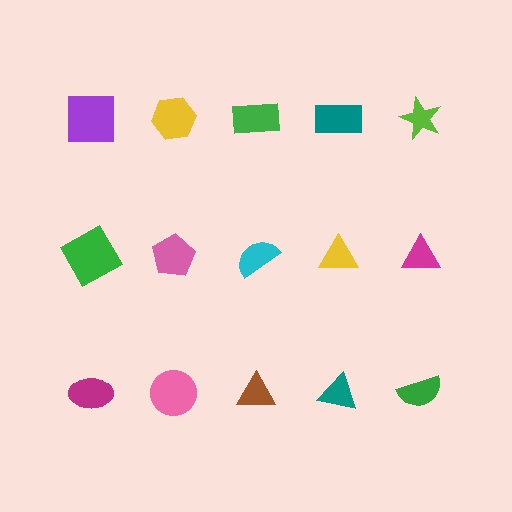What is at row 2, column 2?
A pink pentagon.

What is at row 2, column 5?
A magenta triangle.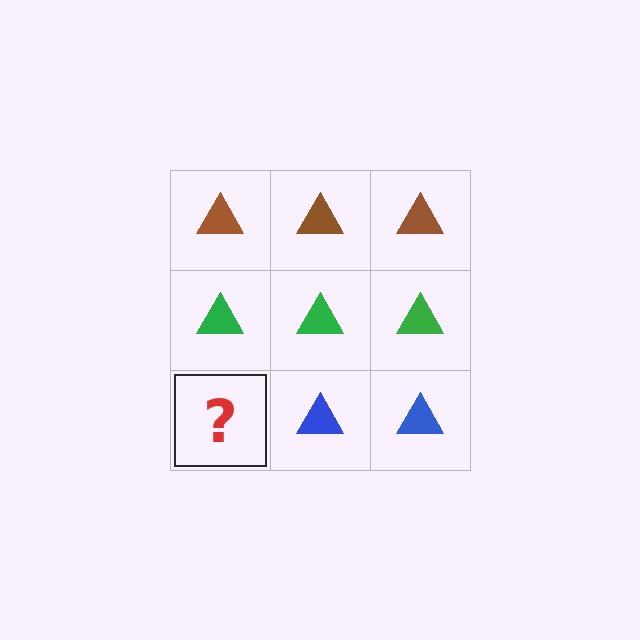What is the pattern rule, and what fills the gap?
The rule is that each row has a consistent color. The gap should be filled with a blue triangle.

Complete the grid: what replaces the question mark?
The question mark should be replaced with a blue triangle.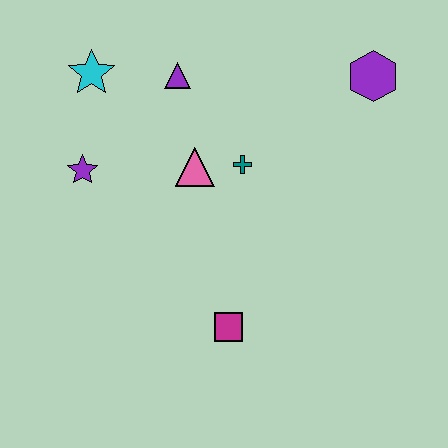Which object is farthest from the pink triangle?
The purple hexagon is farthest from the pink triangle.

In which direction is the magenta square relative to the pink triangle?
The magenta square is below the pink triangle.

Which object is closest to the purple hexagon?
The teal cross is closest to the purple hexagon.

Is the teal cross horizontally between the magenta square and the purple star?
No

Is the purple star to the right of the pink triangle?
No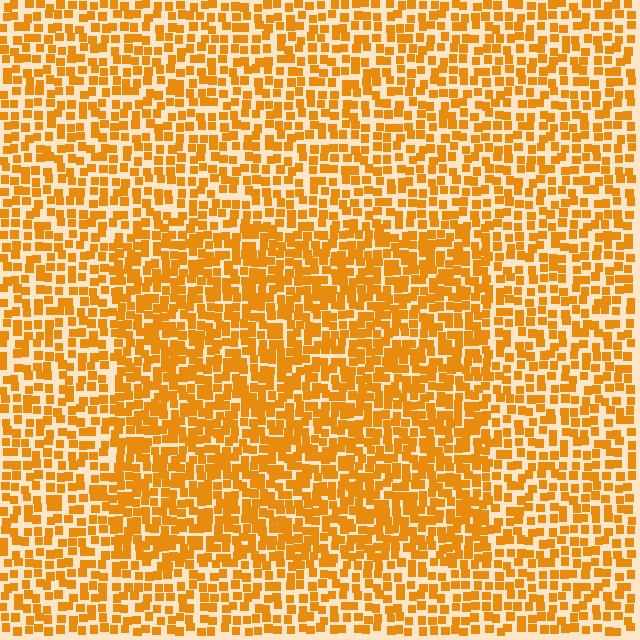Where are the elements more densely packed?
The elements are more densely packed inside the rectangle boundary.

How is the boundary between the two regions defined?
The boundary is defined by a change in element density (approximately 1.5x ratio). All elements are the same color, size, and shape.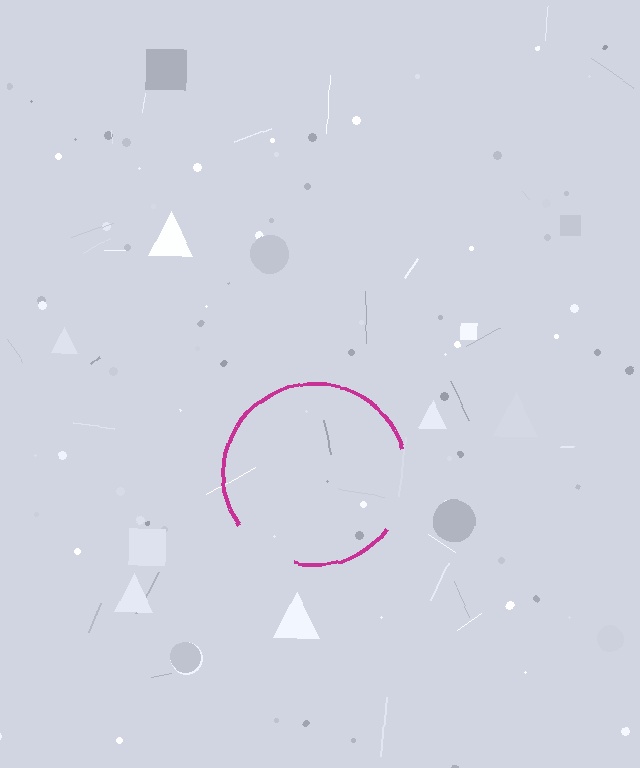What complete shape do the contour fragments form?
The contour fragments form a circle.